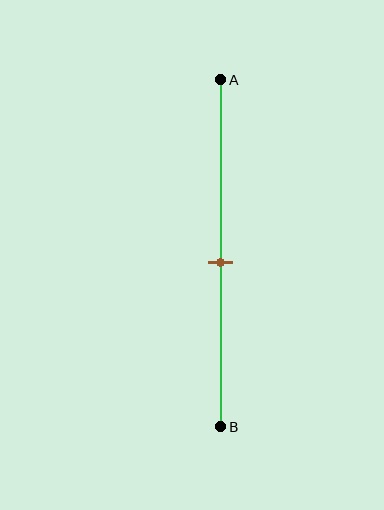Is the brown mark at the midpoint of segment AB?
Yes, the mark is approximately at the midpoint.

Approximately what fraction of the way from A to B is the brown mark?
The brown mark is approximately 55% of the way from A to B.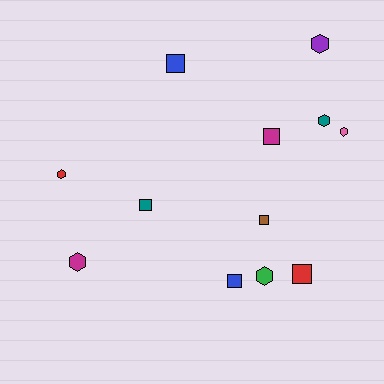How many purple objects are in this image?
There is 1 purple object.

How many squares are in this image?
There are 6 squares.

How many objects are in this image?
There are 12 objects.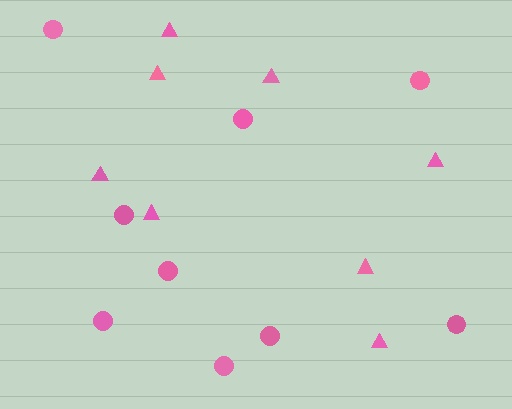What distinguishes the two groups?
There are 2 groups: one group of circles (9) and one group of triangles (8).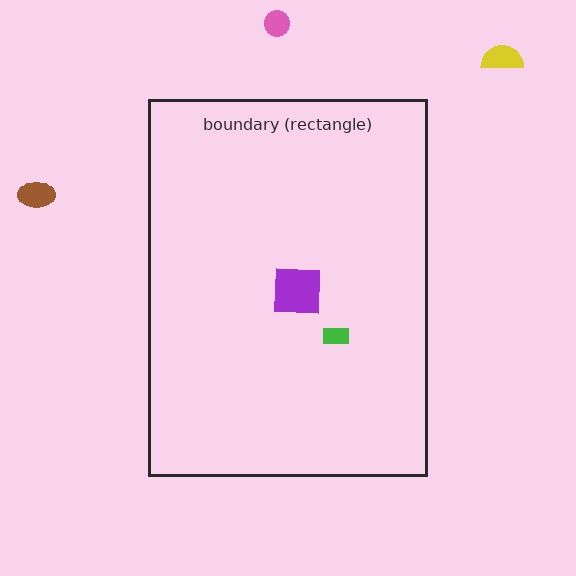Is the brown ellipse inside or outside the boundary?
Outside.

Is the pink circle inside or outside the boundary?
Outside.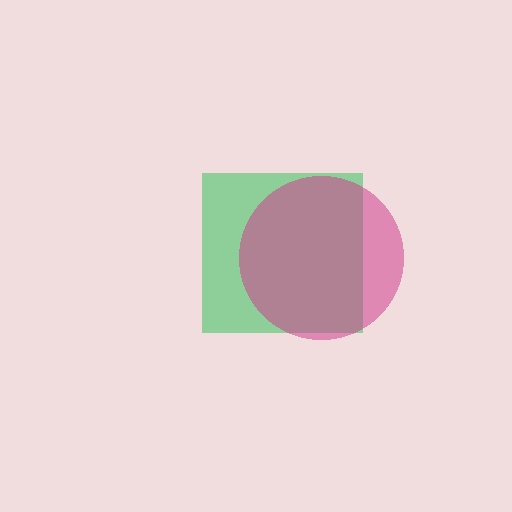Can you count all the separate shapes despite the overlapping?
Yes, there are 2 separate shapes.